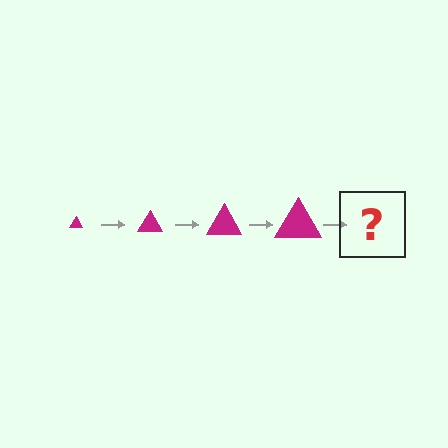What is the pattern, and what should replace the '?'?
The pattern is that the triangle gets progressively larger each step. The '?' should be a magenta triangle, larger than the previous one.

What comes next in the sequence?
The next element should be a magenta triangle, larger than the previous one.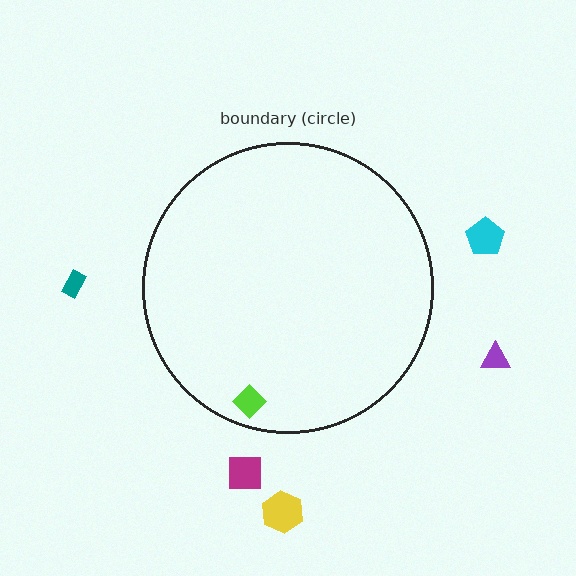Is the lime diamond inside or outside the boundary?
Inside.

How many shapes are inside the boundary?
1 inside, 5 outside.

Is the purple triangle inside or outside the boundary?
Outside.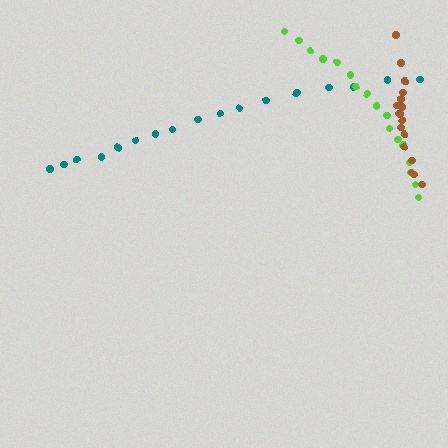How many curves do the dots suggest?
There are 3 distinct paths.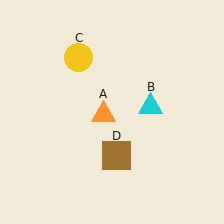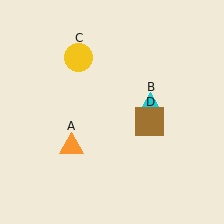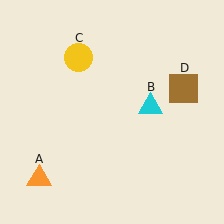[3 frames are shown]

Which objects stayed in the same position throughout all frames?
Cyan triangle (object B) and yellow circle (object C) remained stationary.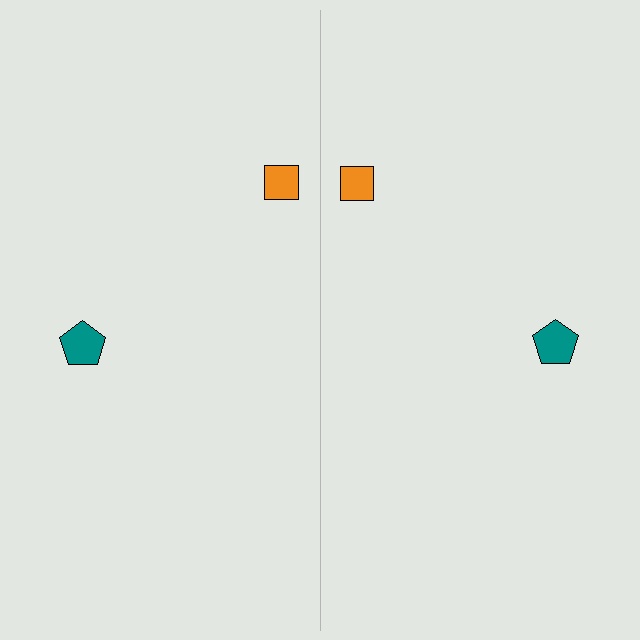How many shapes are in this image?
There are 4 shapes in this image.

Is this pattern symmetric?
Yes, this pattern has bilateral (reflection) symmetry.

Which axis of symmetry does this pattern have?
The pattern has a vertical axis of symmetry running through the center of the image.